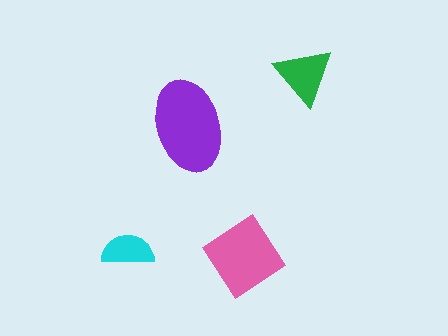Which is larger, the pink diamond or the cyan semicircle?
The pink diamond.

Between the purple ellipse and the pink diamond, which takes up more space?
The purple ellipse.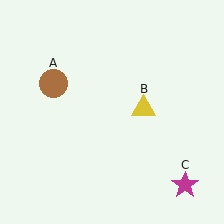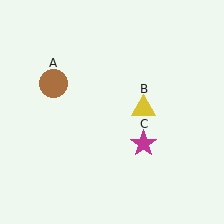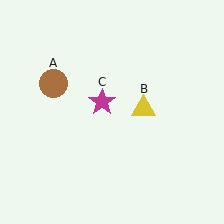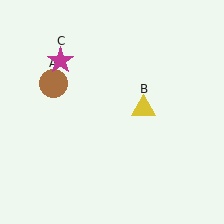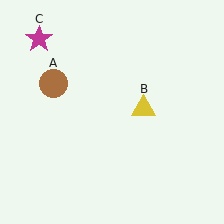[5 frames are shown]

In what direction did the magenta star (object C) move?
The magenta star (object C) moved up and to the left.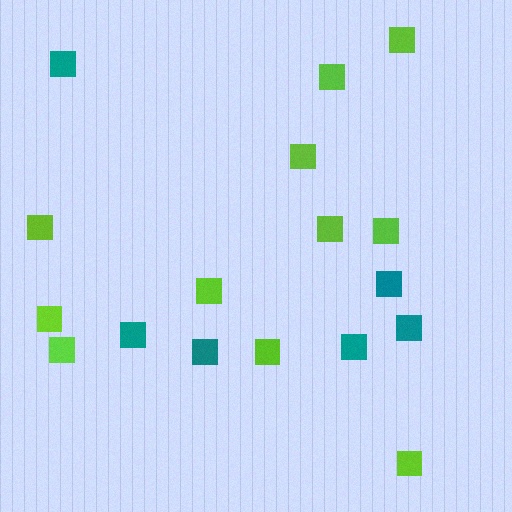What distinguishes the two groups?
There are 2 groups: one group of teal squares (6) and one group of lime squares (11).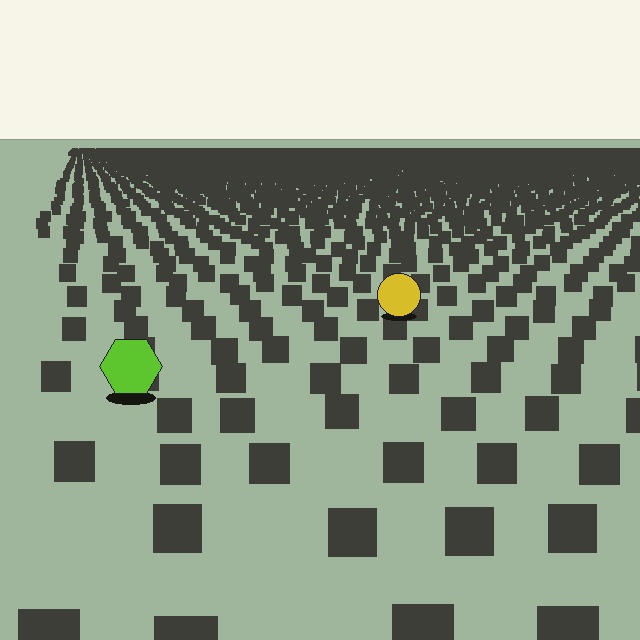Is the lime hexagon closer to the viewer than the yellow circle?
Yes. The lime hexagon is closer — you can tell from the texture gradient: the ground texture is coarser near it.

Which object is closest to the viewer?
The lime hexagon is closest. The texture marks near it are larger and more spread out.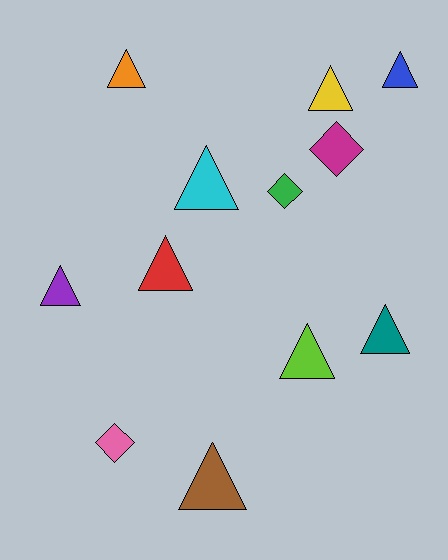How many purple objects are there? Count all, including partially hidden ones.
There is 1 purple object.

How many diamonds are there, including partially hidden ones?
There are 3 diamonds.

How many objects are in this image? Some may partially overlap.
There are 12 objects.